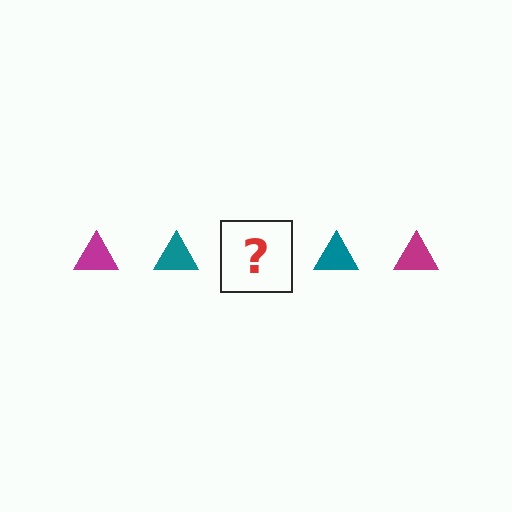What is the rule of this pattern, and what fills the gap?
The rule is that the pattern cycles through magenta, teal triangles. The gap should be filled with a magenta triangle.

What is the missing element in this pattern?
The missing element is a magenta triangle.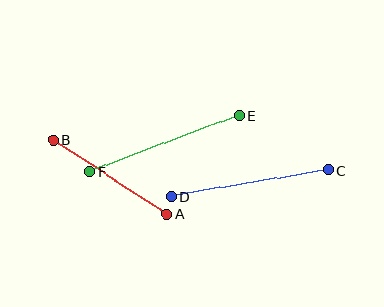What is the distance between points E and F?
The distance is approximately 160 pixels.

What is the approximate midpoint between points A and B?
The midpoint is at approximately (110, 177) pixels.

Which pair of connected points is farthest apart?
Points E and F are farthest apart.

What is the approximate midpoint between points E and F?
The midpoint is at approximately (164, 144) pixels.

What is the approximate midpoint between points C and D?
The midpoint is at approximately (250, 183) pixels.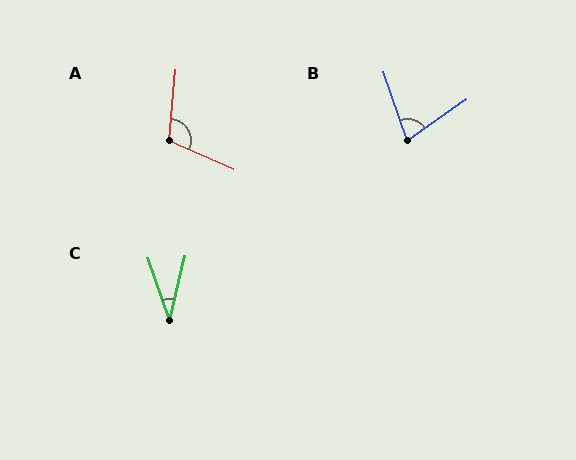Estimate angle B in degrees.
Approximately 74 degrees.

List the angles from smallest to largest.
C (32°), B (74°), A (108°).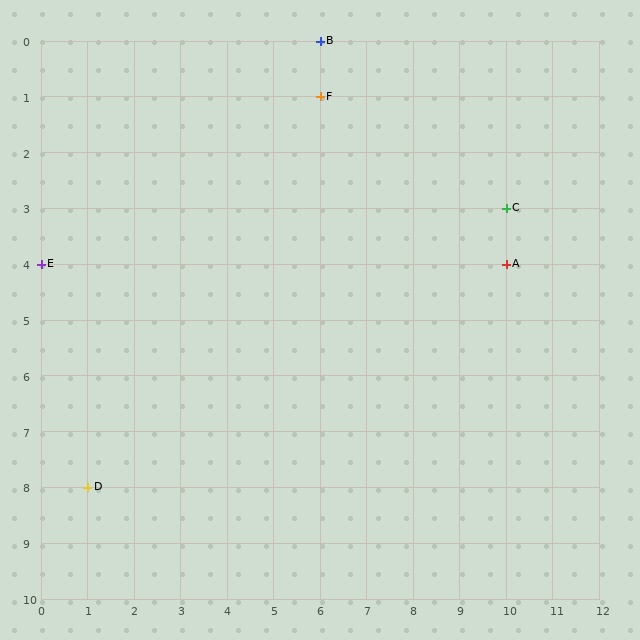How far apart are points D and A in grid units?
Points D and A are 9 columns and 4 rows apart (about 9.8 grid units diagonally).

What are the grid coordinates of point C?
Point C is at grid coordinates (10, 3).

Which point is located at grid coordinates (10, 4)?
Point A is at (10, 4).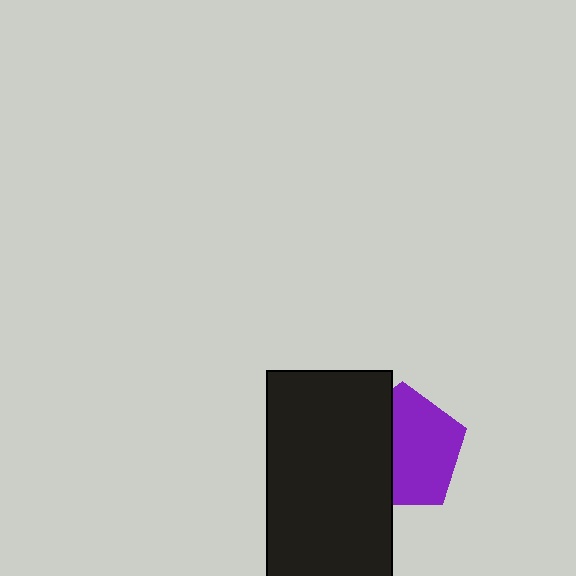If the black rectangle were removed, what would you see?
You would see the complete purple pentagon.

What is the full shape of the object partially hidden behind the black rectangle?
The partially hidden object is a purple pentagon.